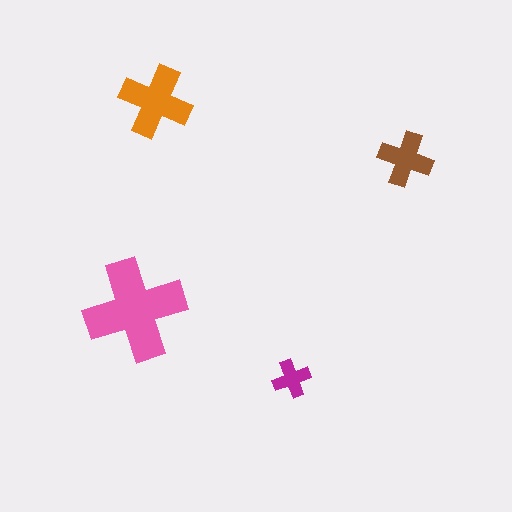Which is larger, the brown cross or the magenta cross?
The brown one.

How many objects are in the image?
There are 4 objects in the image.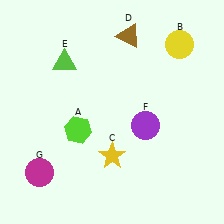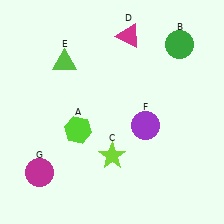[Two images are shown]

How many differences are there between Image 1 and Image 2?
There are 3 differences between the two images.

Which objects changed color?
B changed from yellow to green. C changed from yellow to lime. D changed from brown to magenta.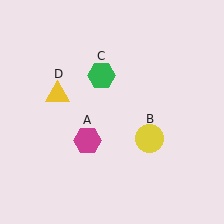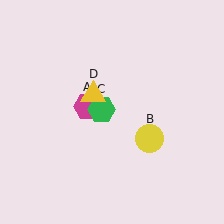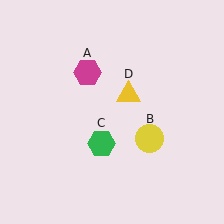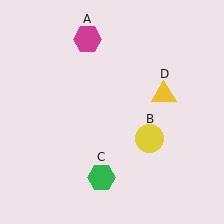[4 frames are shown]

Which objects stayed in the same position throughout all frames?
Yellow circle (object B) remained stationary.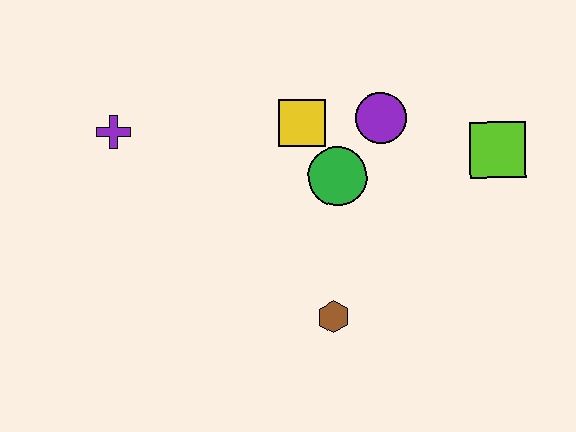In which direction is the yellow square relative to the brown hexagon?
The yellow square is above the brown hexagon.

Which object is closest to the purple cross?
The yellow square is closest to the purple cross.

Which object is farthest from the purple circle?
The purple cross is farthest from the purple circle.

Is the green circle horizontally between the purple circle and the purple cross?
Yes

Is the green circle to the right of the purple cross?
Yes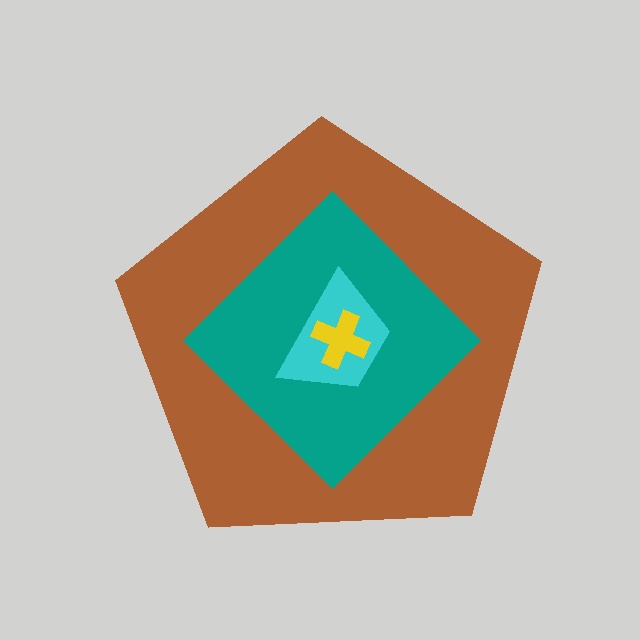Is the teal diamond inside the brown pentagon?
Yes.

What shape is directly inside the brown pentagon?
The teal diamond.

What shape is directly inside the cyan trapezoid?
The yellow cross.